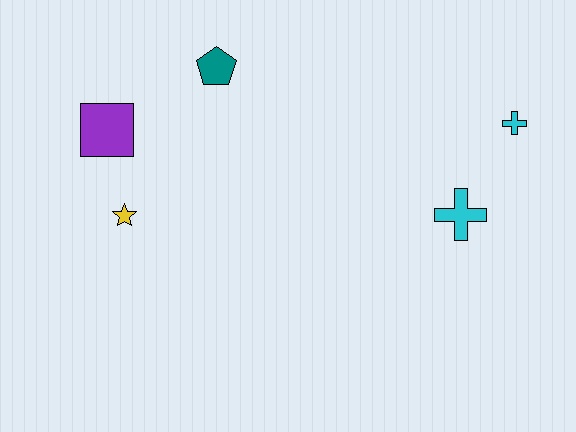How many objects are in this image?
There are 5 objects.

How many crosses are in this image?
There are 2 crosses.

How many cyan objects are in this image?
There are 2 cyan objects.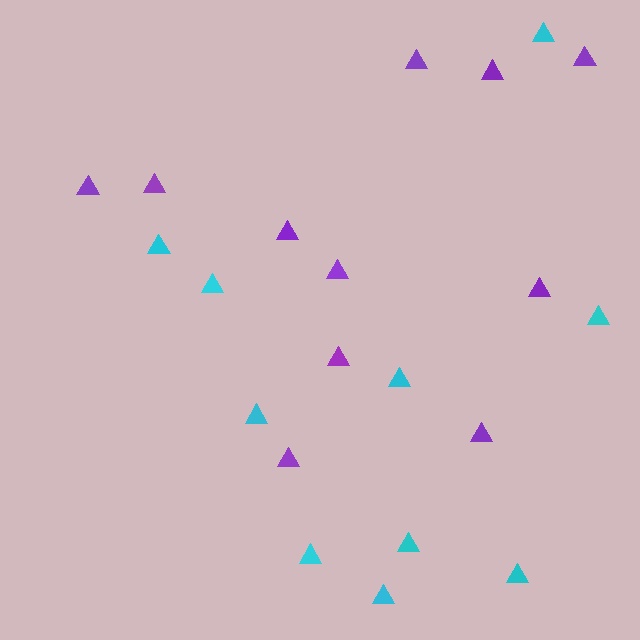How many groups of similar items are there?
There are 2 groups: one group of cyan triangles (10) and one group of purple triangles (11).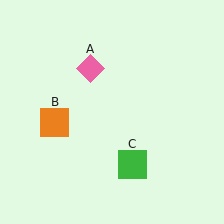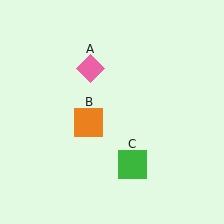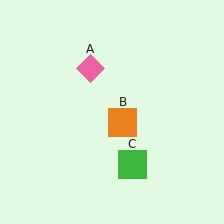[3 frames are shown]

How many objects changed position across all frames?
1 object changed position: orange square (object B).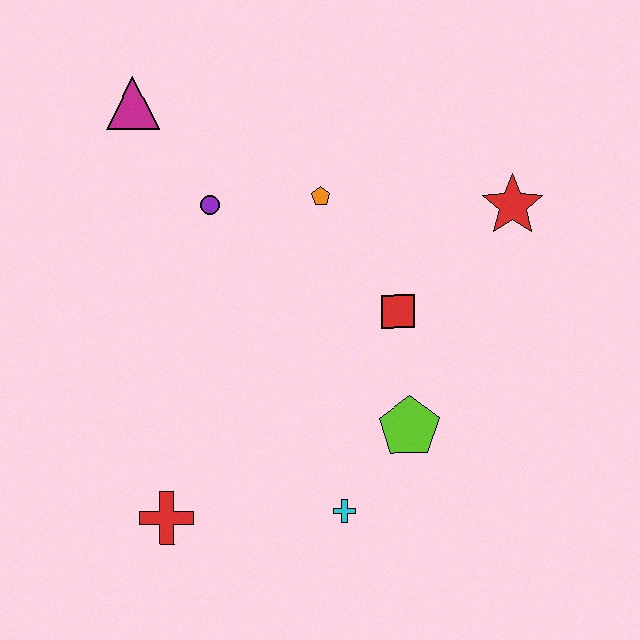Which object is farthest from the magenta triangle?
The cyan cross is farthest from the magenta triangle.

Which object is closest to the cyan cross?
The lime pentagon is closest to the cyan cross.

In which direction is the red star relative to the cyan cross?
The red star is above the cyan cross.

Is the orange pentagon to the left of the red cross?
No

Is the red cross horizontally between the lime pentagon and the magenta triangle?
Yes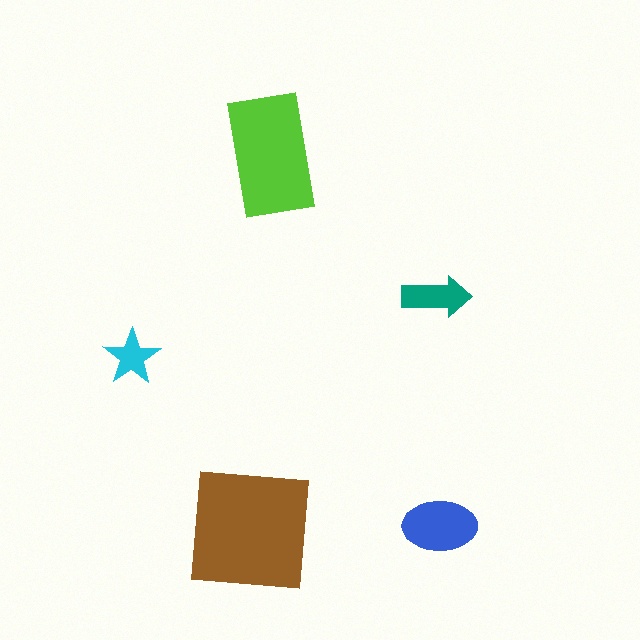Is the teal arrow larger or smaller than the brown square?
Smaller.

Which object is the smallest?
The cyan star.